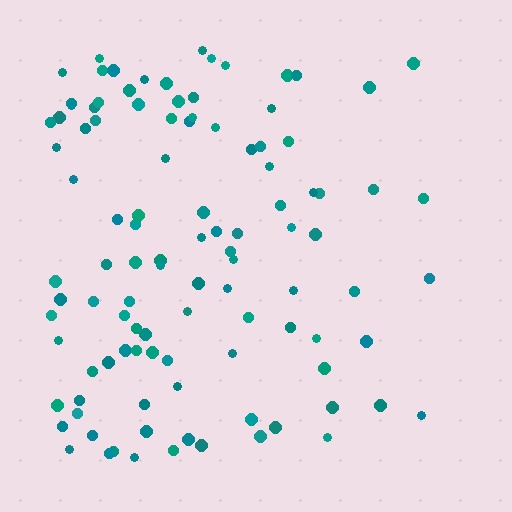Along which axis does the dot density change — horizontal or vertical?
Horizontal.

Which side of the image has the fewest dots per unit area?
The right.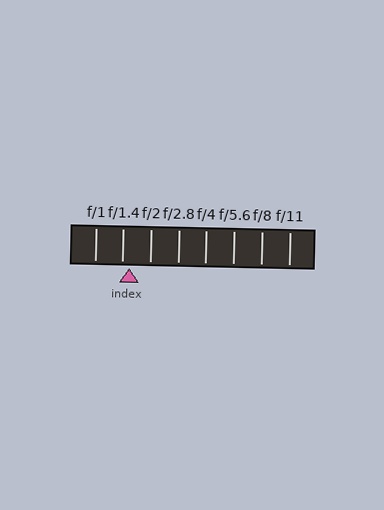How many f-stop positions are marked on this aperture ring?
There are 8 f-stop positions marked.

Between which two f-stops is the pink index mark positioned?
The index mark is between f/1.4 and f/2.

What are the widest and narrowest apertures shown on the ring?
The widest aperture shown is f/1 and the narrowest is f/11.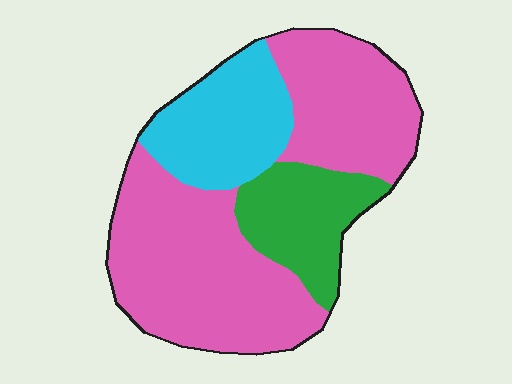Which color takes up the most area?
Pink, at roughly 60%.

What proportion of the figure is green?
Green covers 18% of the figure.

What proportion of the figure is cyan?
Cyan takes up less than a quarter of the figure.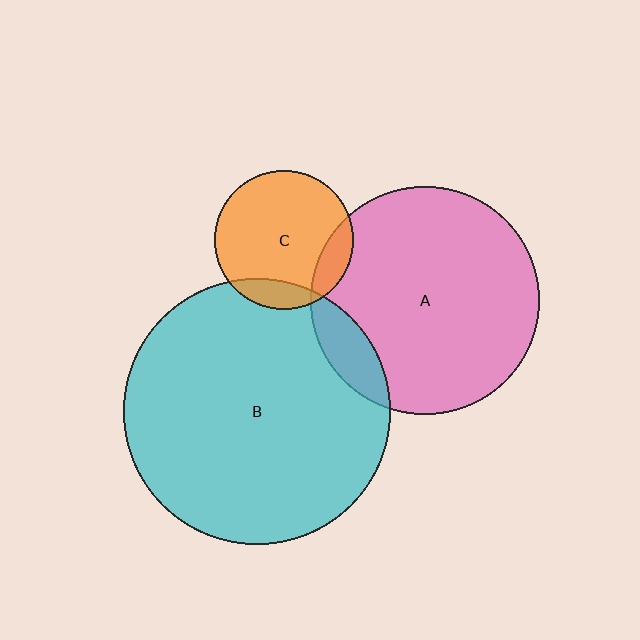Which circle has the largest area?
Circle B (cyan).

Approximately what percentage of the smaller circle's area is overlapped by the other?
Approximately 15%.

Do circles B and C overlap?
Yes.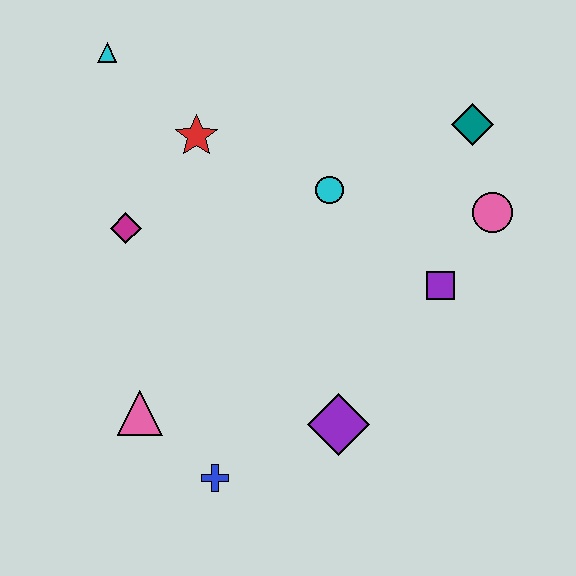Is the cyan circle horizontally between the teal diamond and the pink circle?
No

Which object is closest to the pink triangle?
The blue cross is closest to the pink triangle.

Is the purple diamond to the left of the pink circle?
Yes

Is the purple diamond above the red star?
No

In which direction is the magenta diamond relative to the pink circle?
The magenta diamond is to the left of the pink circle.